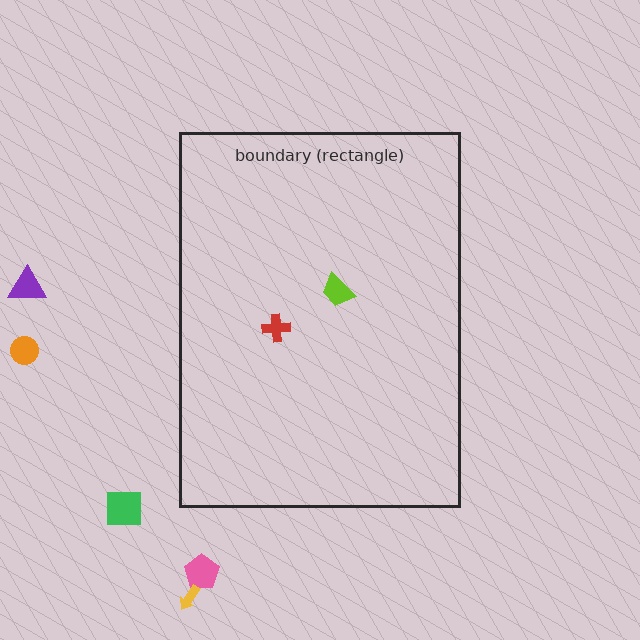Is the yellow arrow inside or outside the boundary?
Outside.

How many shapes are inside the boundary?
2 inside, 5 outside.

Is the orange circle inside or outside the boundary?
Outside.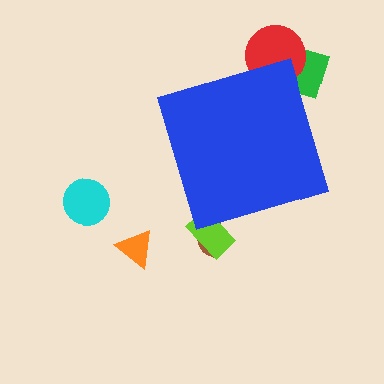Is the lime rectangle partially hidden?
Yes, the lime rectangle is partially hidden behind the blue diamond.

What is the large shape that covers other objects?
A blue diamond.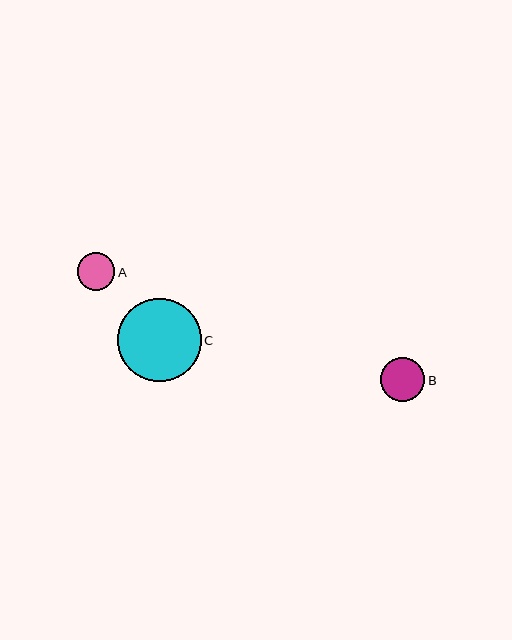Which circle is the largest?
Circle C is the largest with a size of approximately 83 pixels.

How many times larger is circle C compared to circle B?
Circle C is approximately 1.9 times the size of circle B.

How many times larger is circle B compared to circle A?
Circle B is approximately 1.2 times the size of circle A.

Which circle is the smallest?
Circle A is the smallest with a size of approximately 38 pixels.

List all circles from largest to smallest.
From largest to smallest: C, B, A.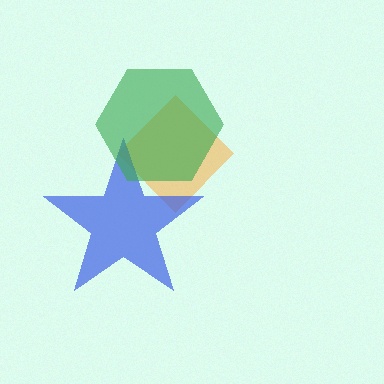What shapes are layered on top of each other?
The layered shapes are: an orange diamond, a blue star, a green hexagon.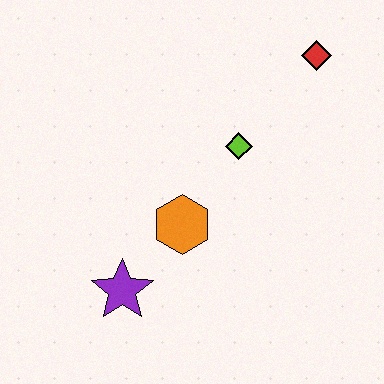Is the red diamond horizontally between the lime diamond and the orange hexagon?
No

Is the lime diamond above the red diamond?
No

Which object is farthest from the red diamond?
The purple star is farthest from the red diamond.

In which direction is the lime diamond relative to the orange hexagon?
The lime diamond is above the orange hexagon.